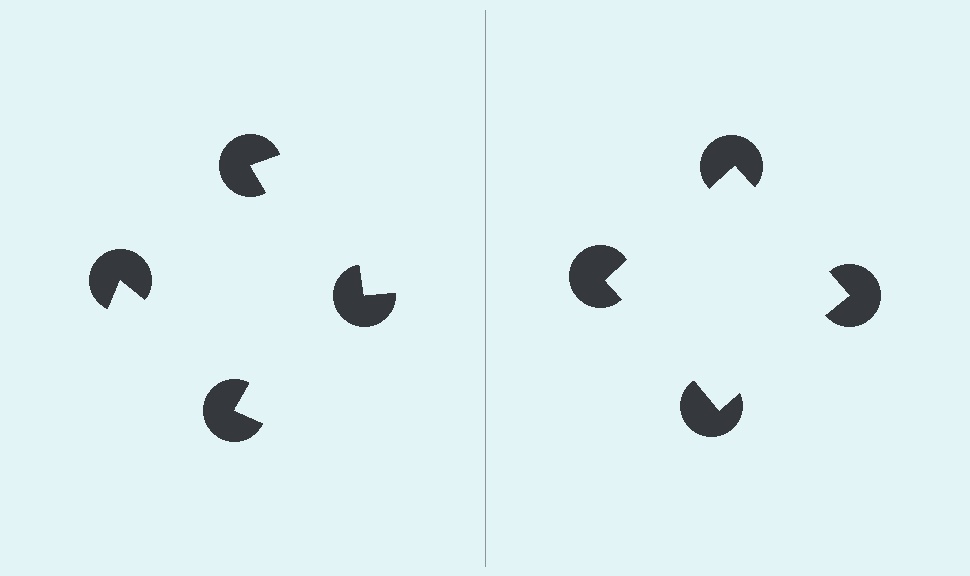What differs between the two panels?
The pac-man discs are positioned identically on both sides; only the wedge orientations differ. On the right they align to a square; on the left they are misaligned.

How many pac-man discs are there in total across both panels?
8 — 4 on each side.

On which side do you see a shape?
An illusory square appears on the right side. On the left side the wedge cuts are rotated, so no coherent shape forms.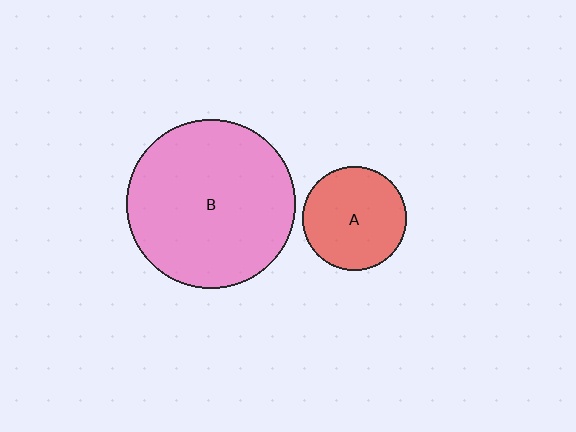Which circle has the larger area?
Circle B (pink).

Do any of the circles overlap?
No, none of the circles overlap.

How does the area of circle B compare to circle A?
Approximately 2.6 times.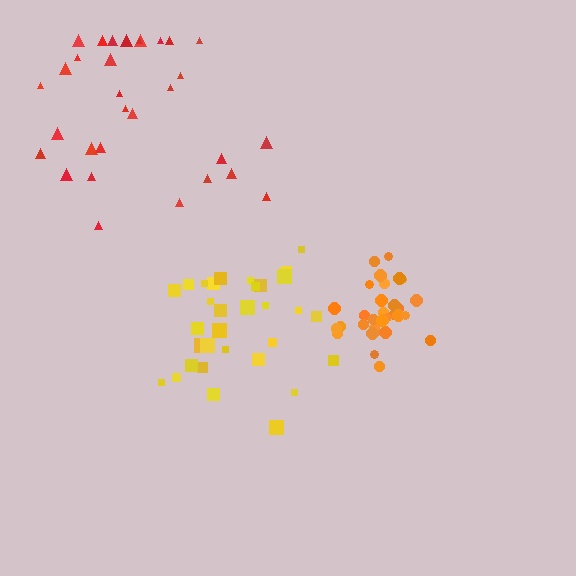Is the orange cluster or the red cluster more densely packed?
Orange.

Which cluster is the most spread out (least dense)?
Red.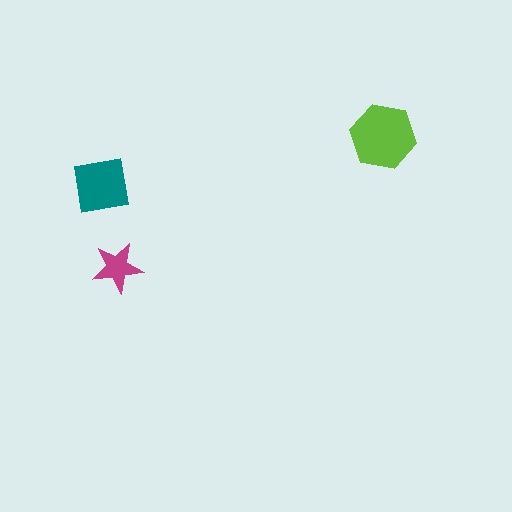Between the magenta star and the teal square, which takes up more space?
The teal square.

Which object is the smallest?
The magenta star.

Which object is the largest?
The lime hexagon.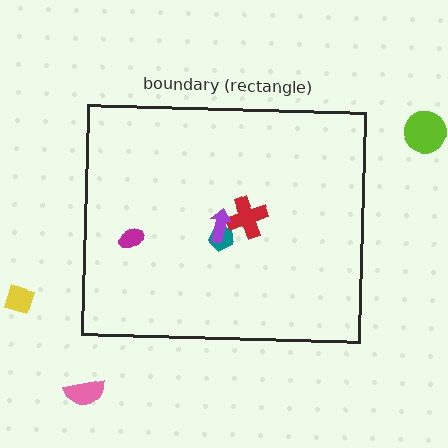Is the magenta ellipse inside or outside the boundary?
Inside.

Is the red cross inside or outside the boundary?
Inside.